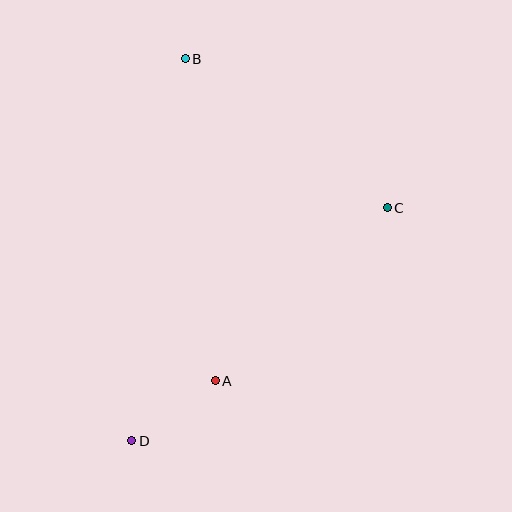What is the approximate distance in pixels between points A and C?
The distance between A and C is approximately 244 pixels.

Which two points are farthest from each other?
Points B and D are farthest from each other.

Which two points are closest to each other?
Points A and D are closest to each other.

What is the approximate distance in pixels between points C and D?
The distance between C and D is approximately 346 pixels.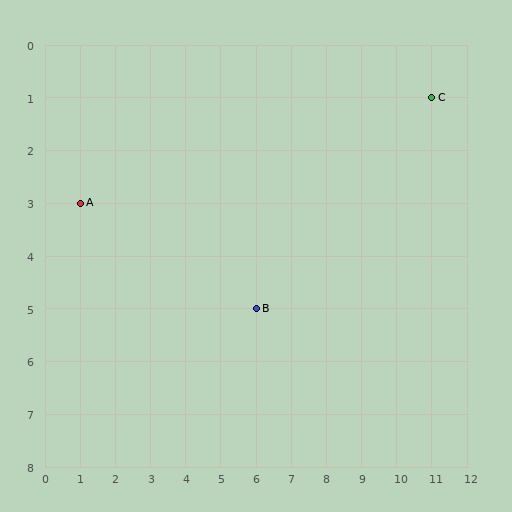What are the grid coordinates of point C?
Point C is at grid coordinates (11, 1).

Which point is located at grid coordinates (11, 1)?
Point C is at (11, 1).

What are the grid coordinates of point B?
Point B is at grid coordinates (6, 5).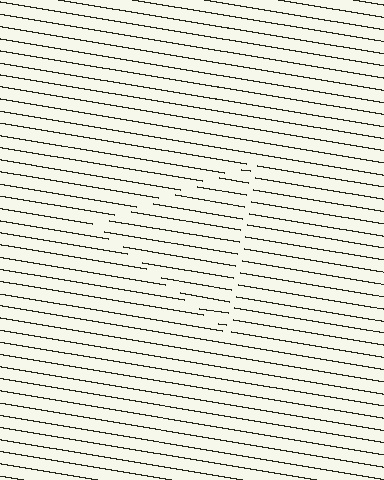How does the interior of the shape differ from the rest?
The interior of the shape contains the same grating, shifted by half a period — the contour is defined by the phase discontinuity where line-ends from the inner and outer gratings abut.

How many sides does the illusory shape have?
3 sides — the line-ends trace a triangle.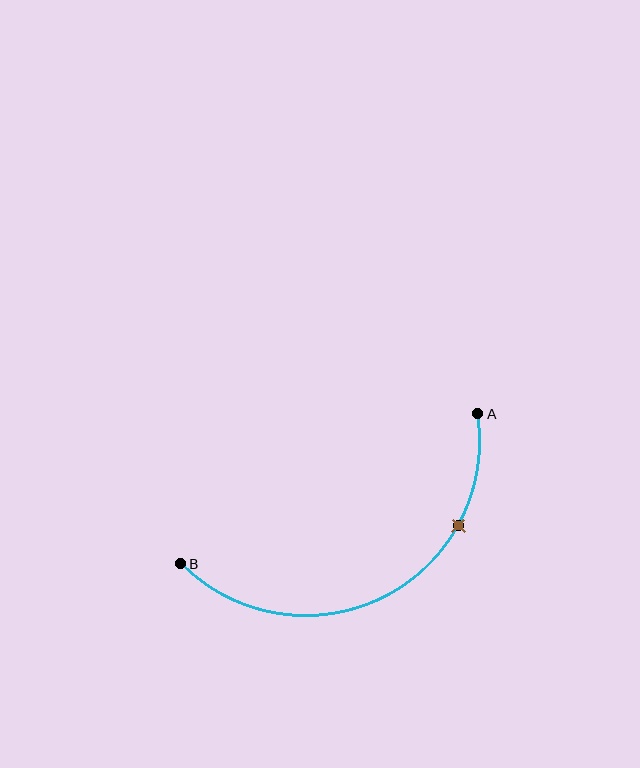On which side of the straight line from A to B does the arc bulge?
The arc bulges below the straight line connecting A and B.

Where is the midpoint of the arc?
The arc midpoint is the point on the curve farthest from the straight line joining A and B. It sits below that line.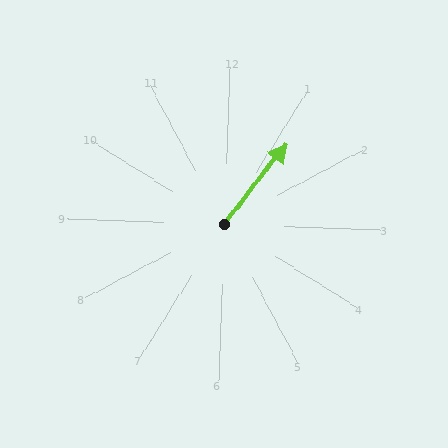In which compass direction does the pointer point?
Northeast.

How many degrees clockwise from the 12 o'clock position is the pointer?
Approximately 36 degrees.